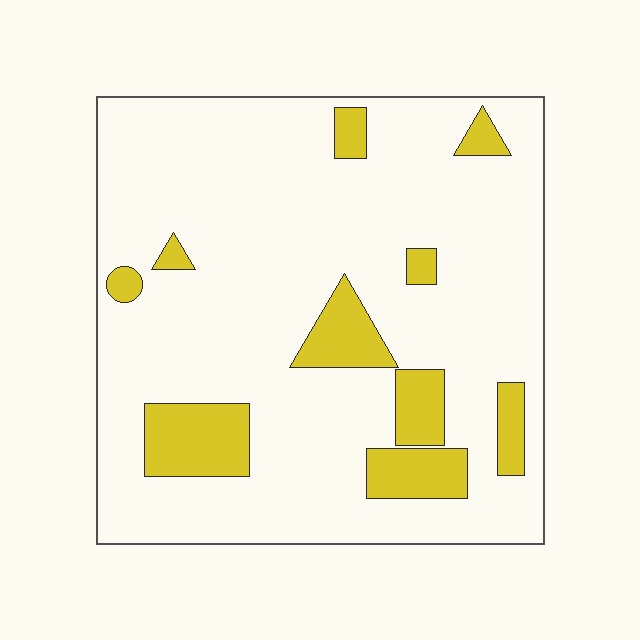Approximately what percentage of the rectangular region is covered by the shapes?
Approximately 15%.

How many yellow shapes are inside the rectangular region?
10.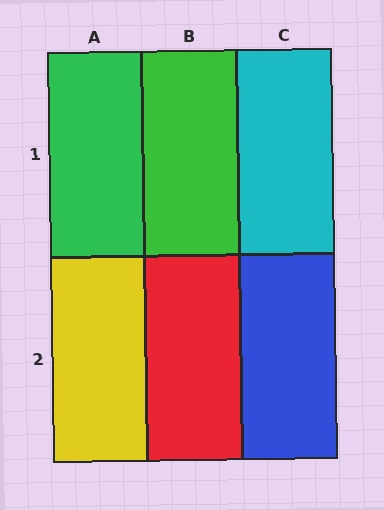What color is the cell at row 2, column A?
Yellow.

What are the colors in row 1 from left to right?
Green, green, cyan.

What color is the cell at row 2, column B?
Red.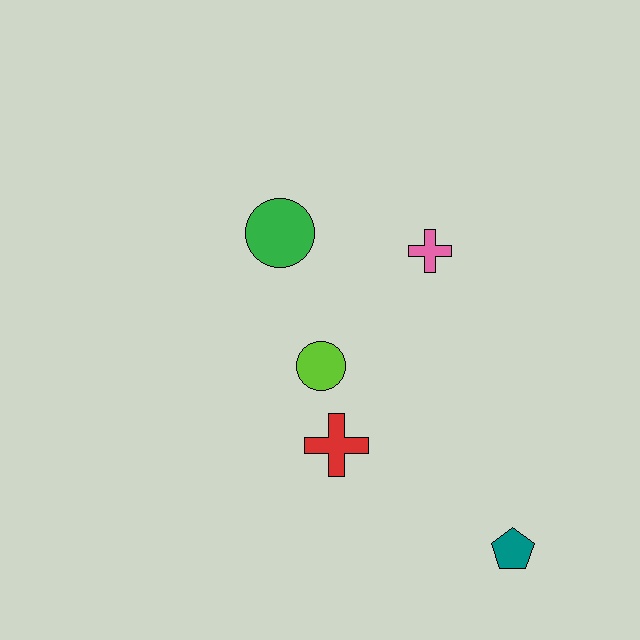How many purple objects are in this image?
There are no purple objects.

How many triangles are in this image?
There are no triangles.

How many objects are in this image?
There are 5 objects.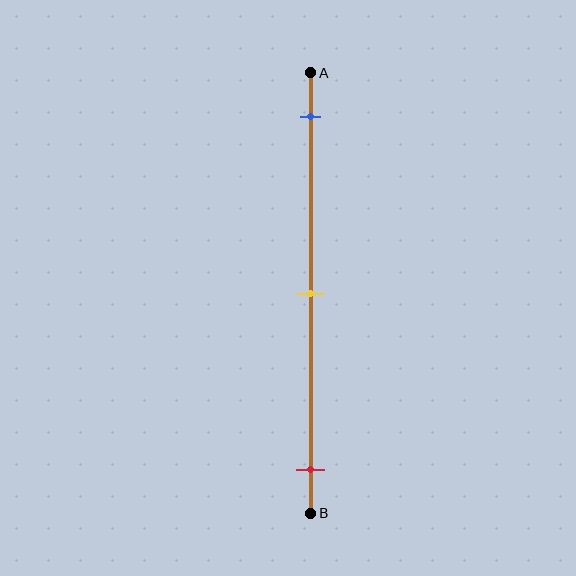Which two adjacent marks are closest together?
The blue and yellow marks are the closest adjacent pair.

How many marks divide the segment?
There are 3 marks dividing the segment.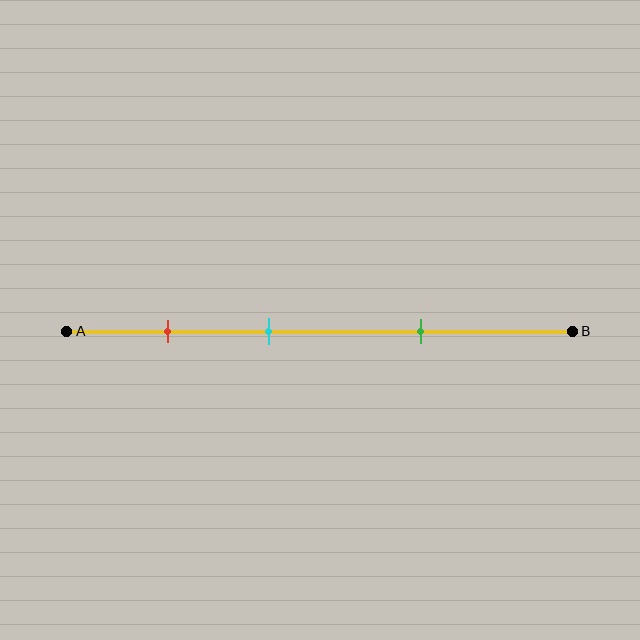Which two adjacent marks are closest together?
The red and cyan marks are the closest adjacent pair.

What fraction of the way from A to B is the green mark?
The green mark is approximately 70% (0.7) of the way from A to B.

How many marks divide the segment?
There are 3 marks dividing the segment.